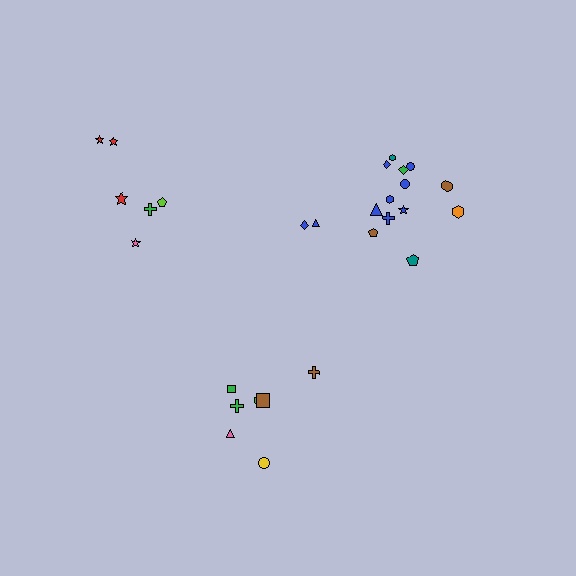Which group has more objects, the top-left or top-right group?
The top-right group.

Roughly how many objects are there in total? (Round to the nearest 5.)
Roughly 30 objects in total.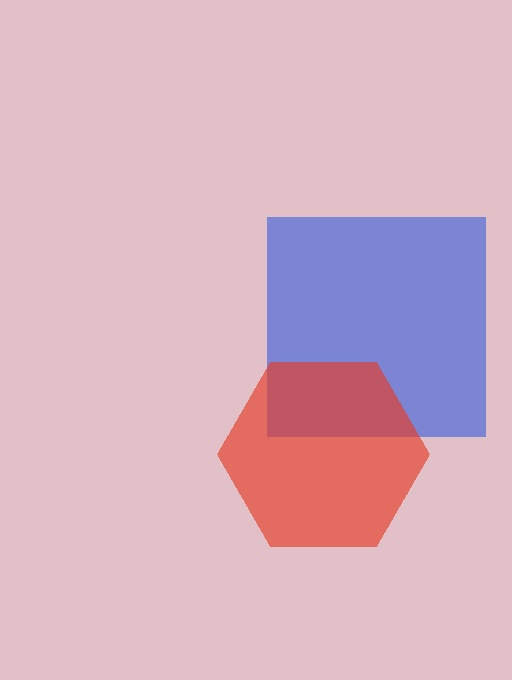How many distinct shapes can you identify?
There are 2 distinct shapes: a blue square, a red hexagon.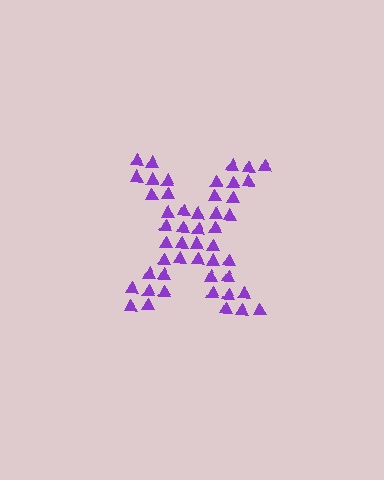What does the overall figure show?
The overall figure shows the letter X.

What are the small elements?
The small elements are triangles.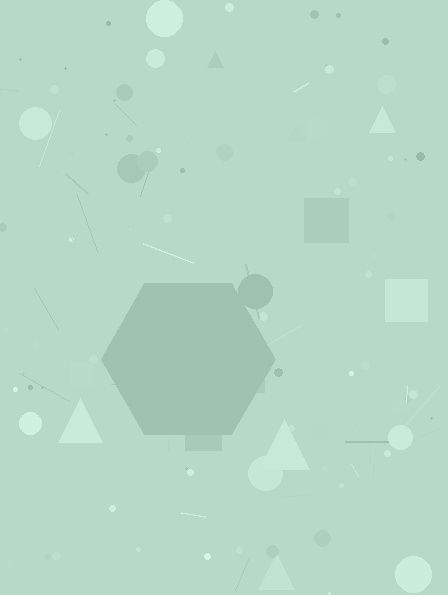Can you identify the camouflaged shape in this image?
The camouflaged shape is a hexagon.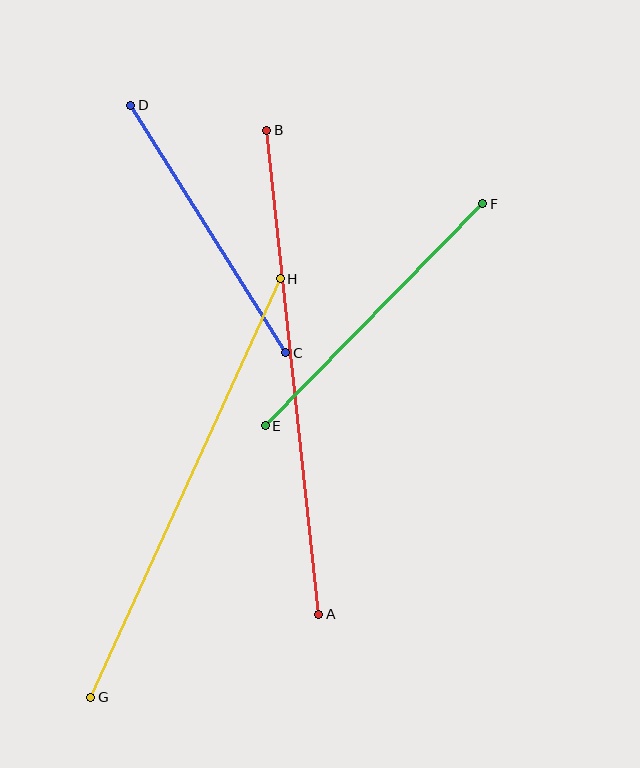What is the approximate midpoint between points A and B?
The midpoint is at approximately (293, 372) pixels.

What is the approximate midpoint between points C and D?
The midpoint is at approximately (208, 229) pixels.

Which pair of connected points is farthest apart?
Points A and B are farthest apart.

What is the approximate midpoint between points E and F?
The midpoint is at approximately (374, 315) pixels.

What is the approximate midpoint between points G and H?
The midpoint is at approximately (186, 488) pixels.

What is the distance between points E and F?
The distance is approximately 311 pixels.